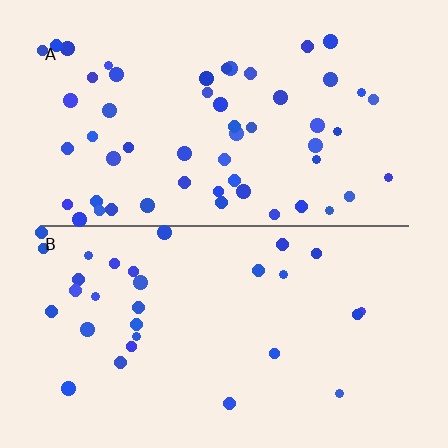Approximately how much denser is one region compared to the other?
Approximately 1.8× — region A over region B.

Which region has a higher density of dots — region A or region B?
A (the top).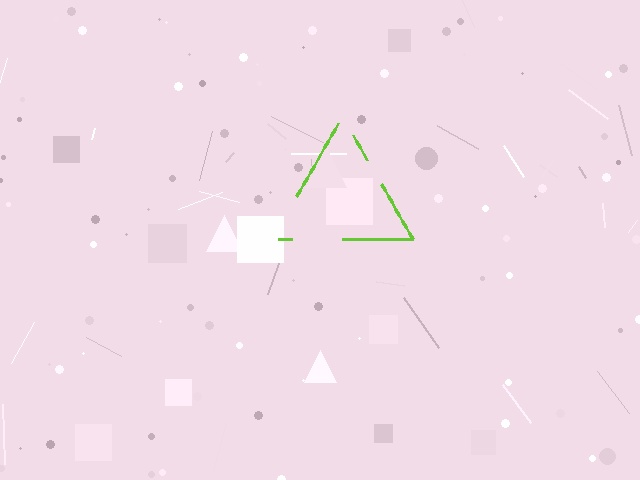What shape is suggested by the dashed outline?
The dashed outline suggests a triangle.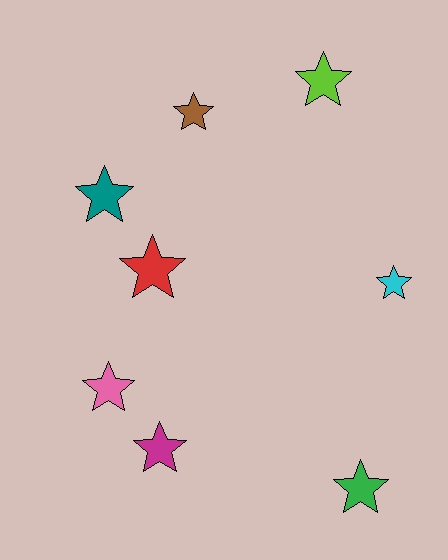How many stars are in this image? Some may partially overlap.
There are 8 stars.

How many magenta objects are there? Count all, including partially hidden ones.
There is 1 magenta object.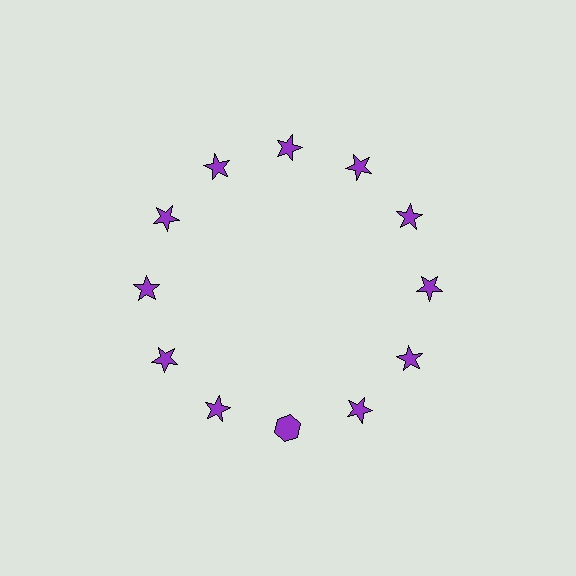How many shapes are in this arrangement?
There are 12 shapes arranged in a ring pattern.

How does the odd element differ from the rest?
It has a different shape: hexagon instead of star.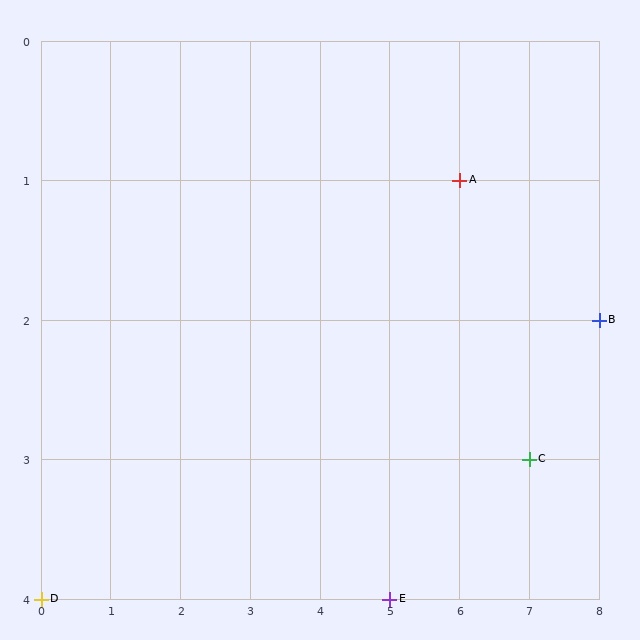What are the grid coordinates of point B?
Point B is at grid coordinates (8, 2).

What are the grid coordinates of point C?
Point C is at grid coordinates (7, 3).